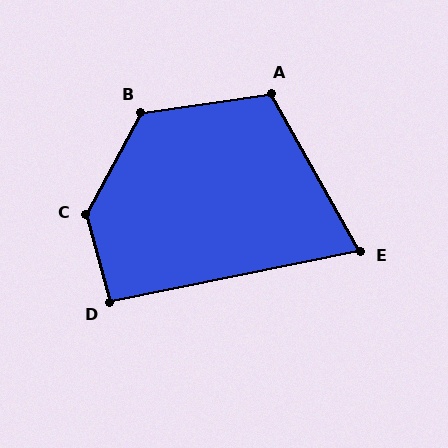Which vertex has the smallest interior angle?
E, at approximately 72 degrees.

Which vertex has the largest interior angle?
C, at approximately 136 degrees.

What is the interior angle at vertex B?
Approximately 127 degrees (obtuse).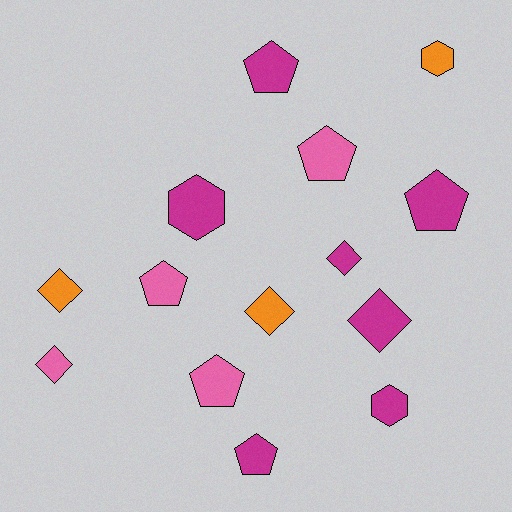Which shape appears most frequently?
Pentagon, with 6 objects.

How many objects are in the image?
There are 14 objects.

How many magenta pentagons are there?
There are 3 magenta pentagons.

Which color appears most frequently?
Magenta, with 7 objects.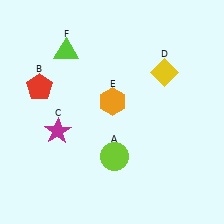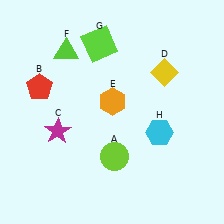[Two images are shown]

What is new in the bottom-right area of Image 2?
A cyan hexagon (H) was added in the bottom-right area of Image 2.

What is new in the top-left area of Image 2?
A lime square (G) was added in the top-left area of Image 2.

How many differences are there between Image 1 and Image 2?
There are 2 differences between the two images.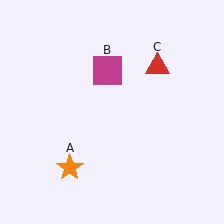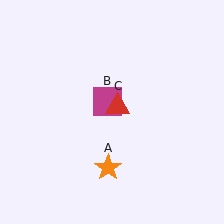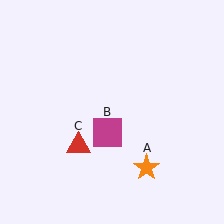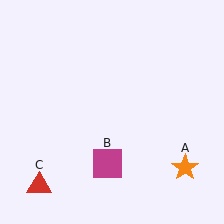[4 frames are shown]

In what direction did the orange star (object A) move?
The orange star (object A) moved right.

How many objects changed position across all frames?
3 objects changed position: orange star (object A), magenta square (object B), red triangle (object C).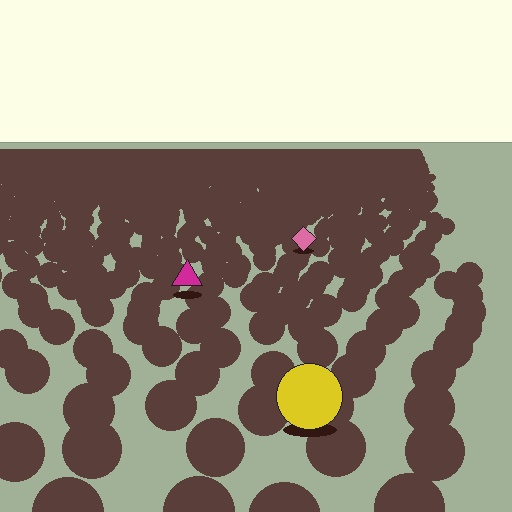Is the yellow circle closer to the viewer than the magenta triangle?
Yes. The yellow circle is closer — you can tell from the texture gradient: the ground texture is coarser near it.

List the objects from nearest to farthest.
From nearest to farthest: the yellow circle, the magenta triangle, the pink diamond.